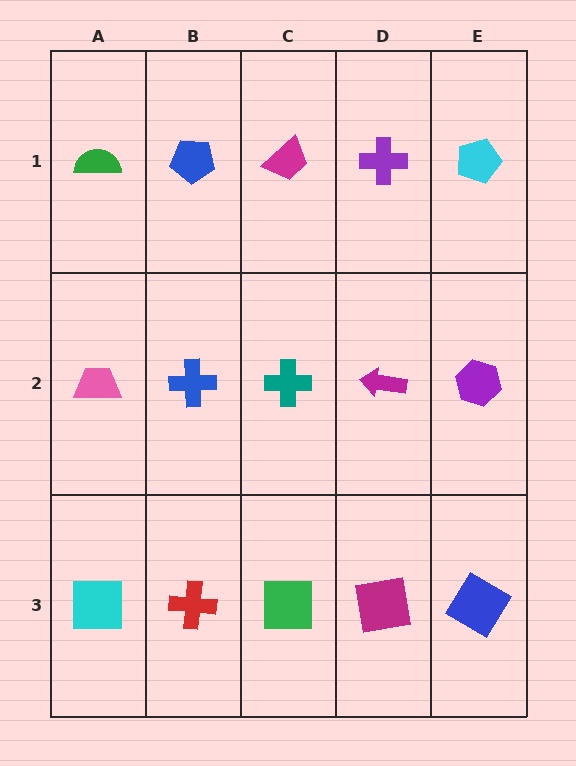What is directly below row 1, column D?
A magenta arrow.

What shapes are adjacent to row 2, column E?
A cyan pentagon (row 1, column E), a blue diamond (row 3, column E), a magenta arrow (row 2, column D).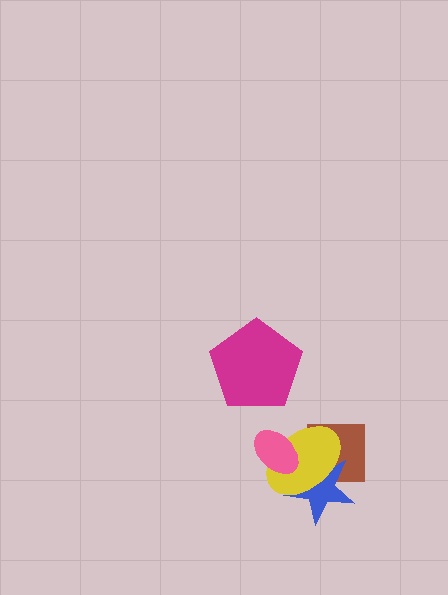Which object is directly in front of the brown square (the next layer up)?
The blue star is directly in front of the brown square.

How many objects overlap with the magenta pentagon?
0 objects overlap with the magenta pentagon.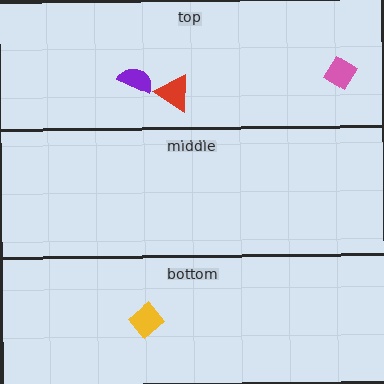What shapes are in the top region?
The purple semicircle, the pink diamond, the red triangle.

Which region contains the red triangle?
The top region.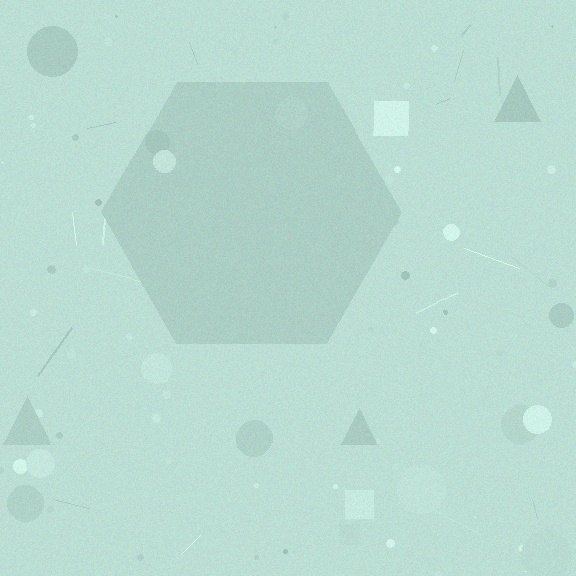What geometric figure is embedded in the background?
A hexagon is embedded in the background.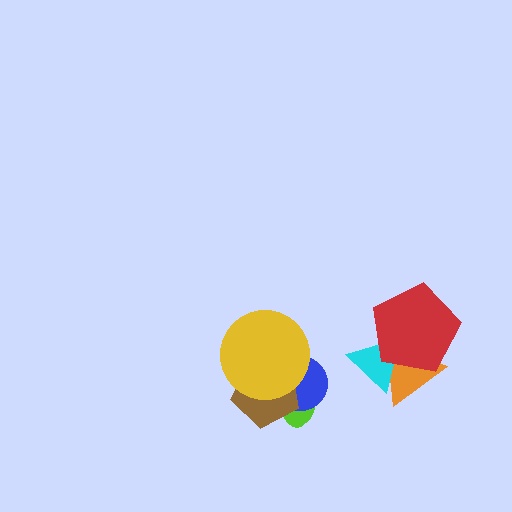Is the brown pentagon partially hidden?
Yes, it is partially covered by another shape.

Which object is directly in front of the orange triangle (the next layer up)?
The cyan triangle is directly in front of the orange triangle.